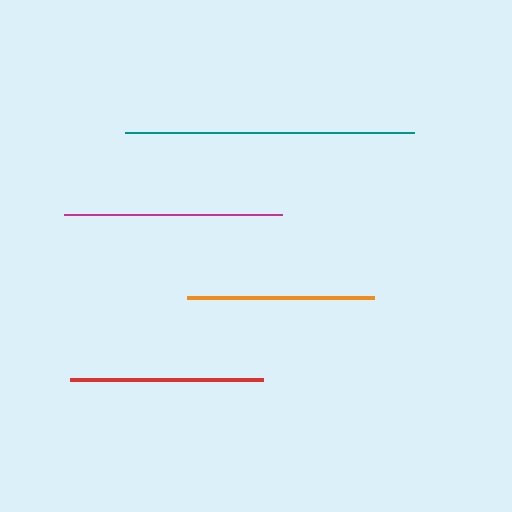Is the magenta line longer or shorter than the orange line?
The magenta line is longer than the orange line.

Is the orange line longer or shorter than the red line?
The red line is longer than the orange line.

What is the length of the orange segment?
The orange segment is approximately 187 pixels long.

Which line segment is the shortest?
The orange line is the shortest at approximately 187 pixels.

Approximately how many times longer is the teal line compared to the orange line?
The teal line is approximately 1.5 times the length of the orange line.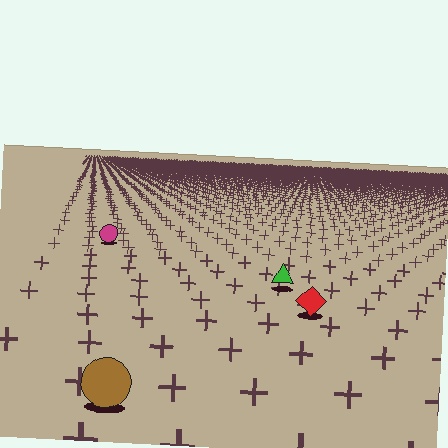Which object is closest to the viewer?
The brown circle is closest. The texture marks near it are larger and more spread out.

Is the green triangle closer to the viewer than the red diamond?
No. The red diamond is closer — you can tell from the texture gradient: the ground texture is coarser near it.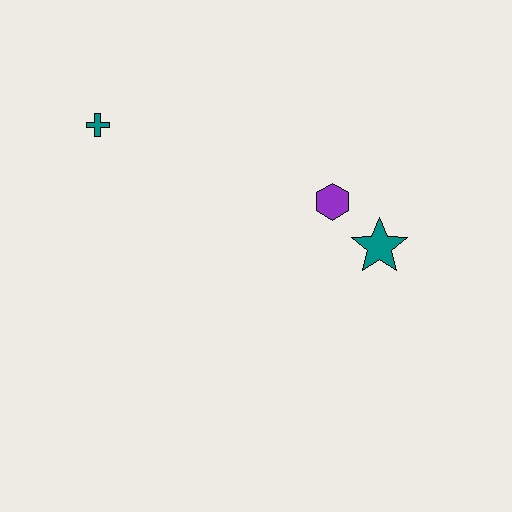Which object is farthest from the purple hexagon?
The teal cross is farthest from the purple hexagon.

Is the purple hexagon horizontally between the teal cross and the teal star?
Yes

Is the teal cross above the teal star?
Yes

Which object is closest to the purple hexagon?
The teal star is closest to the purple hexagon.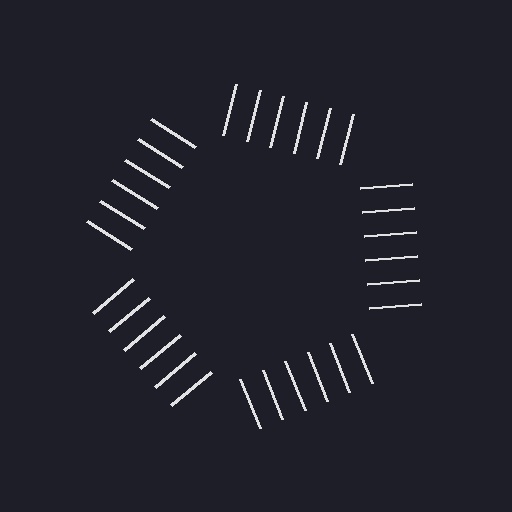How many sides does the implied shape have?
5 sides — the line-ends trace a pentagon.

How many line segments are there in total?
30 — 6 along each of the 5 edges.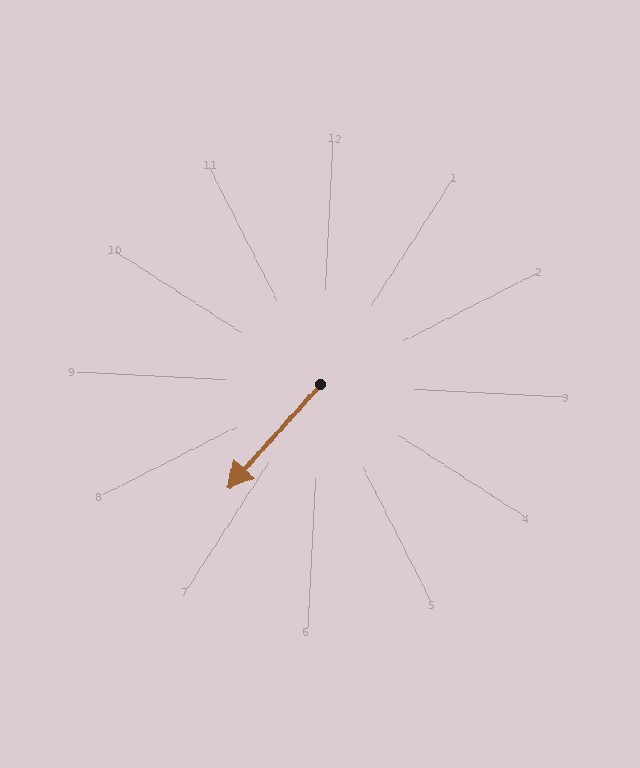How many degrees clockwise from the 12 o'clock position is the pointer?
Approximately 219 degrees.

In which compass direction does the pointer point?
Southwest.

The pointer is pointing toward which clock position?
Roughly 7 o'clock.